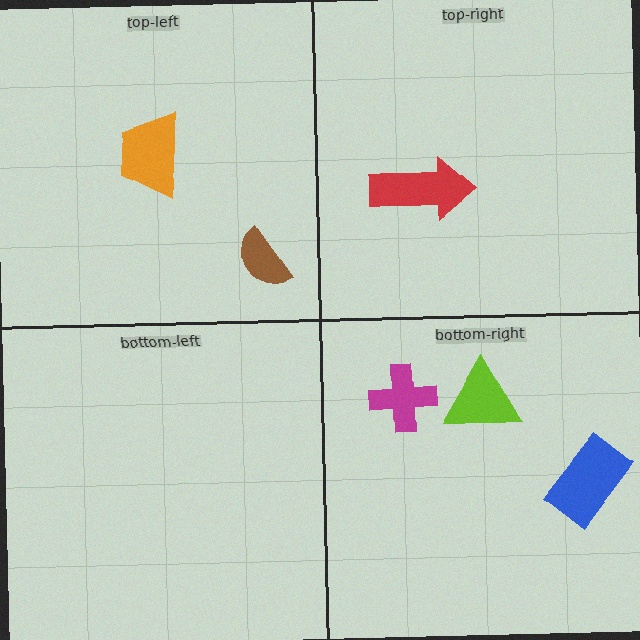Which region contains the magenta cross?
The bottom-right region.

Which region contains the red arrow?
The top-right region.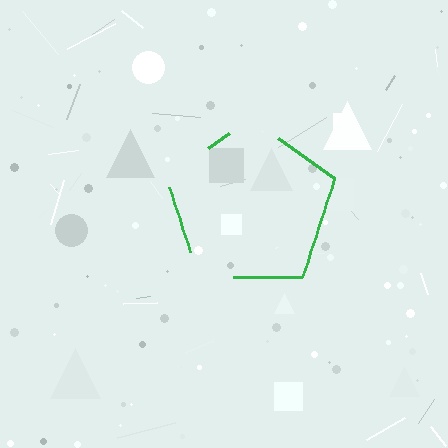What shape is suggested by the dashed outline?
The dashed outline suggests a pentagon.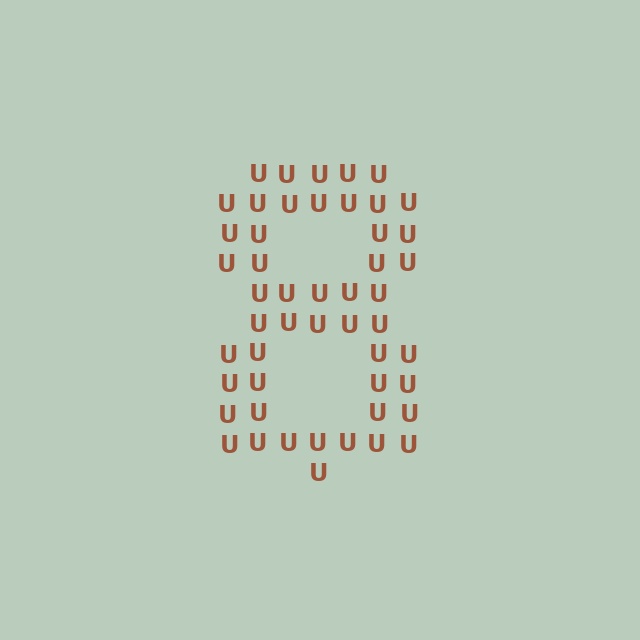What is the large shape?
The large shape is the digit 8.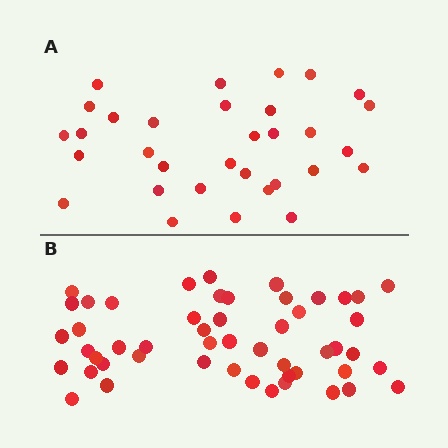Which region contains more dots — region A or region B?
Region B (the bottom region) has more dots.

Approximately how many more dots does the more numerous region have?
Region B has approximately 20 more dots than region A.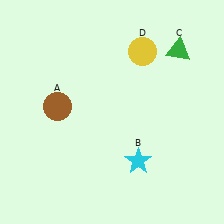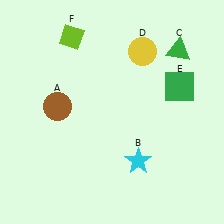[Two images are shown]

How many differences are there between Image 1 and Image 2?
There are 2 differences between the two images.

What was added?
A green square (E), a lime diamond (F) were added in Image 2.